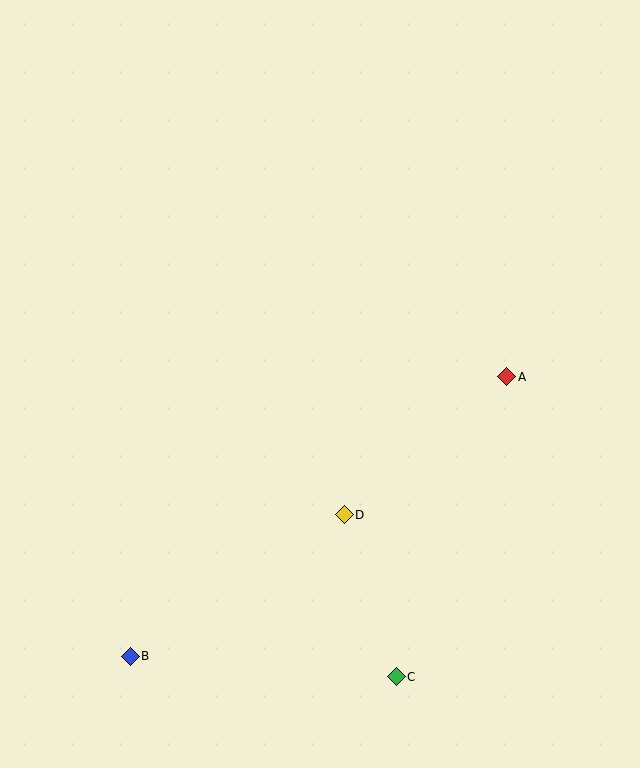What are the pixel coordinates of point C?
Point C is at (396, 677).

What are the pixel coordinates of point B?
Point B is at (130, 656).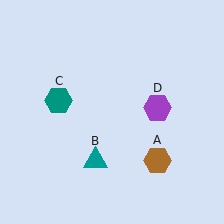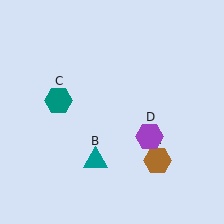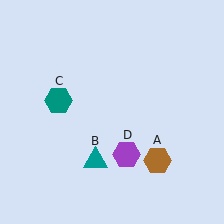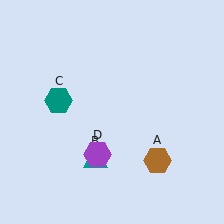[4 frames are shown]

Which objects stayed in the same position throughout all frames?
Brown hexagon (object A) and teal triangle (object B) and teal hexagon (object C) remained stationary.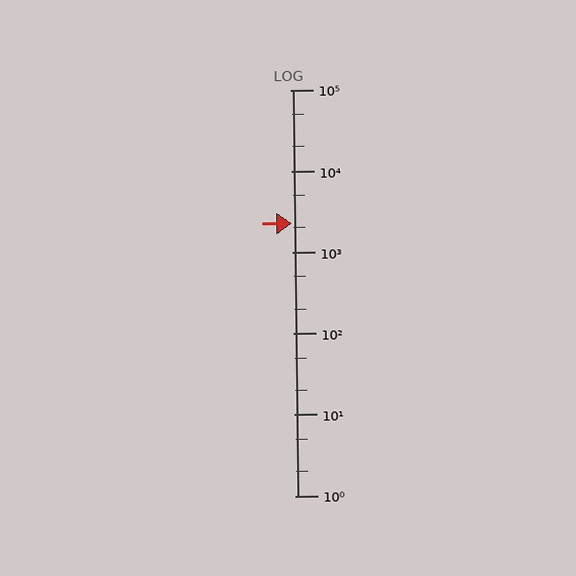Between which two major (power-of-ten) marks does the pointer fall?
The pointer is between 1000 and 10000.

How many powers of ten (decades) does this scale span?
The scale spans 5 decades, from 1 to 100000.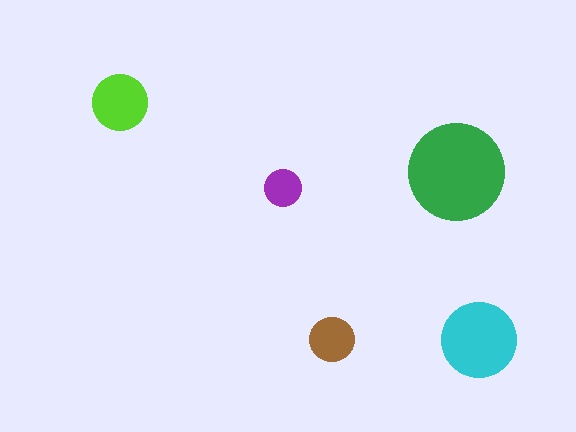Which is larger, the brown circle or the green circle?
The green one.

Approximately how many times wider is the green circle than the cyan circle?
About 1.5 times wider.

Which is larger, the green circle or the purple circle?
The green one.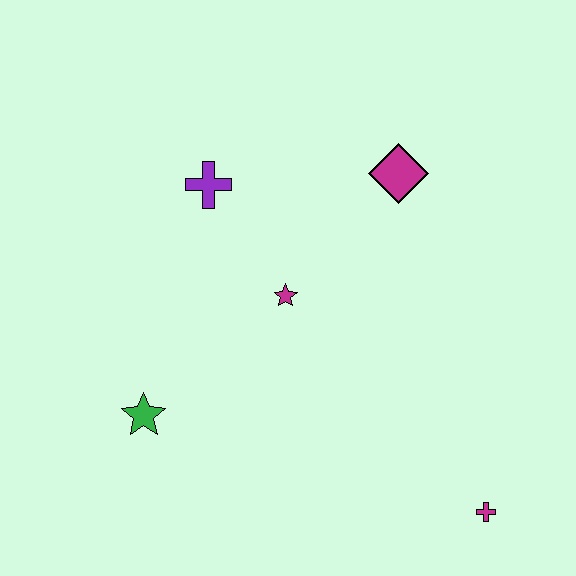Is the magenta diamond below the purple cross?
No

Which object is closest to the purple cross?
The magenta star is closest to the purple cross.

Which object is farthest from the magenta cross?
The purple cross is farthest from the magenta cross.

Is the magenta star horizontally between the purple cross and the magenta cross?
Yes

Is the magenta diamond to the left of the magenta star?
No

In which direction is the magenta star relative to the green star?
The magenta star is to the right of the green star.